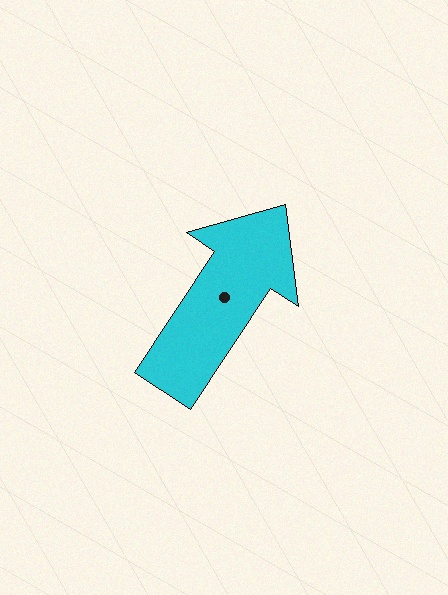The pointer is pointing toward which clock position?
Roughly 1 o'clock.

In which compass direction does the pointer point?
Northeast.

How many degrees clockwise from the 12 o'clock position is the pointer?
Approximately 33 degrees.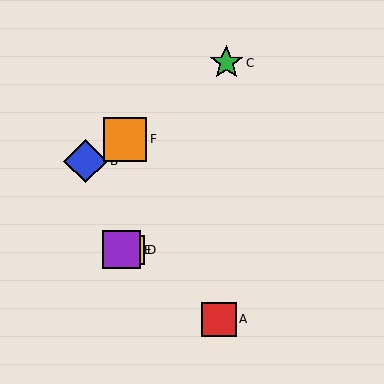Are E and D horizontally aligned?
Yes, both are at y≈250.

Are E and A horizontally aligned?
No, E is at y≈250 and A is at y≈319.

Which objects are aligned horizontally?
Objects D, E are aligned horizontally.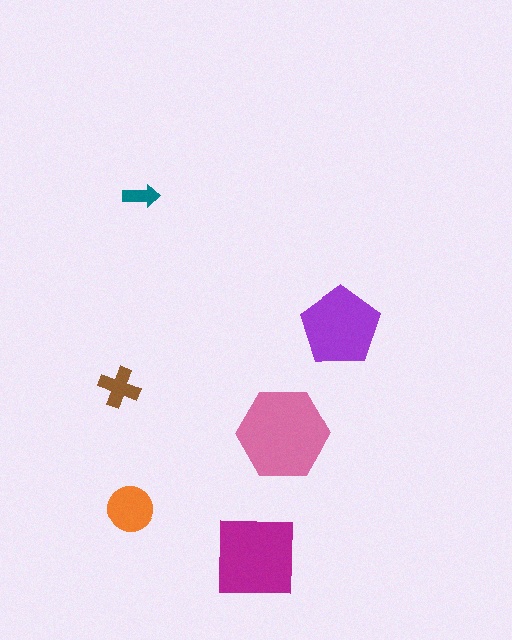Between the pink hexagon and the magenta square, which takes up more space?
The pink hexagon.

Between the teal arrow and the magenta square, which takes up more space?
The magenta square.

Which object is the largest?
The pink hexagon.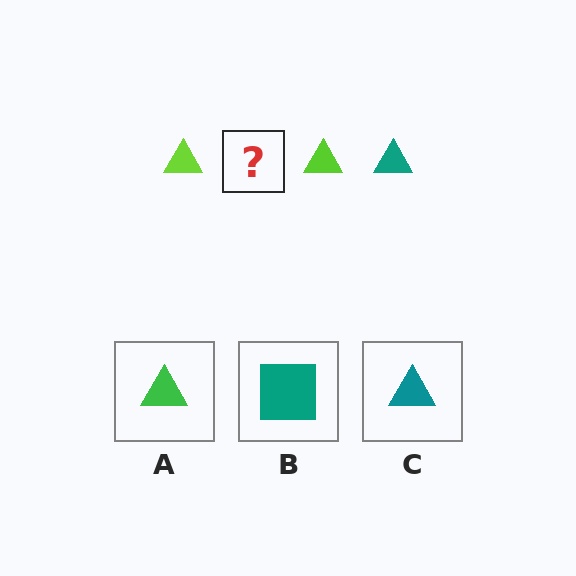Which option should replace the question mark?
Option C.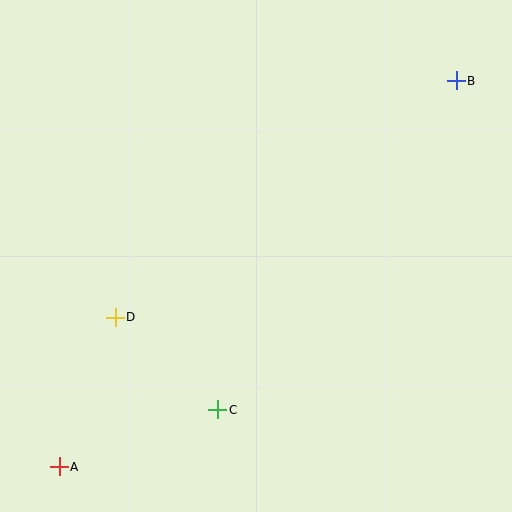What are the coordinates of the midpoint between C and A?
The midpoint between C and A is at (139, 438).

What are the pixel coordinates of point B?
Point B is at (456, 81).